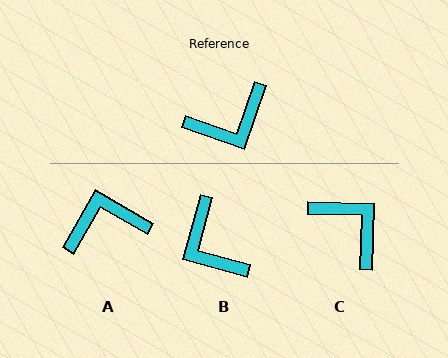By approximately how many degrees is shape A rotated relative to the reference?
Approximately 169 degrees counter-clockwise.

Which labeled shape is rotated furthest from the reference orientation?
A, about 169 degrees away.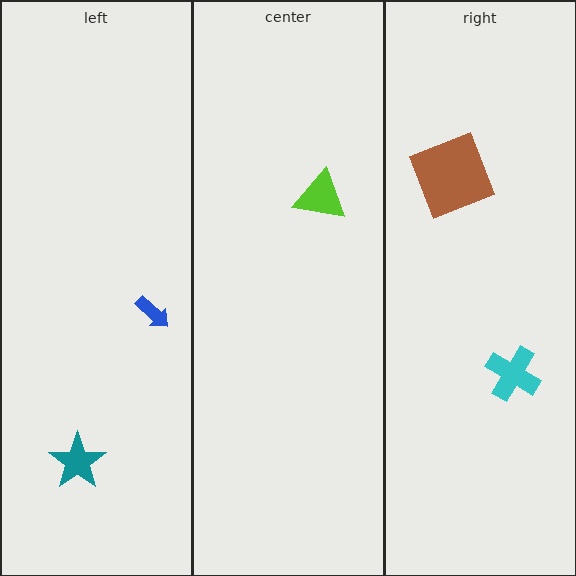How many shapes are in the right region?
2.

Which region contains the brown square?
The right region.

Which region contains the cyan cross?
The right region.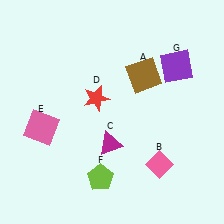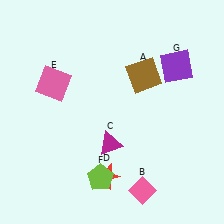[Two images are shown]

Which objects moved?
The objects that moved are: the pink diamond (B), the red star (D), the pink square (E).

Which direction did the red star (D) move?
The red star (D) moved down.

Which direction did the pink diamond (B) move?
The pink diamond (B) moved down.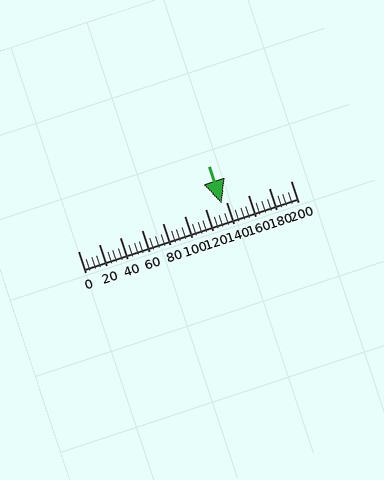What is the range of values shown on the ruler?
The ruler shows values from 0 to 200.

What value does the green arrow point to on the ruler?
The green arrow points to approximately 135.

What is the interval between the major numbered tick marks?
The major tick marks are spaced 20 units apart.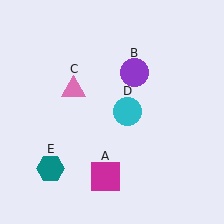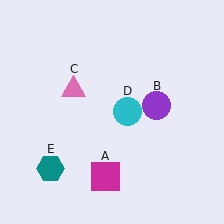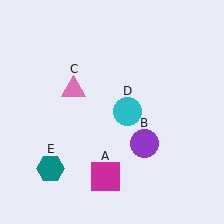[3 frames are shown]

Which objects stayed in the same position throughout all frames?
Magenta square (object A) and pink triangle (object C) and cyan circle (object D) and teal hexagon (object E) remained stationary.